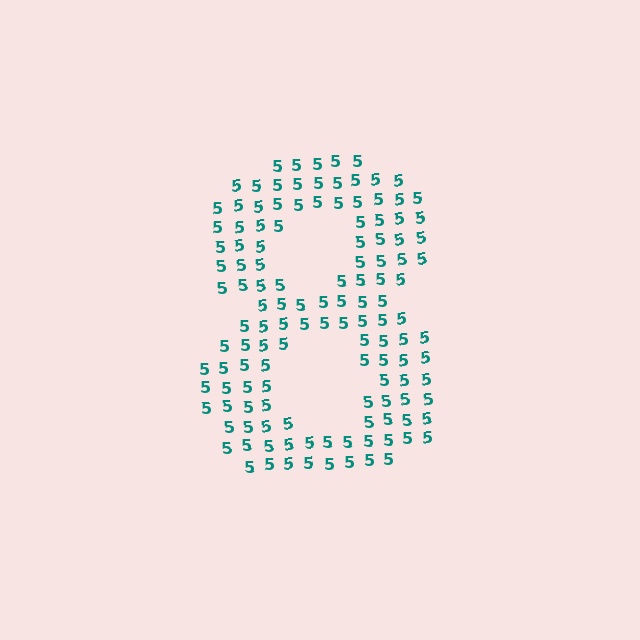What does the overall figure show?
The overall figure shows the digit 8.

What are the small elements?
The small elements are digit 5's.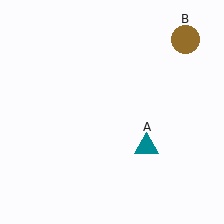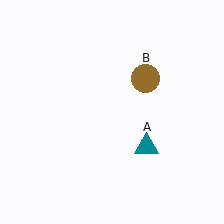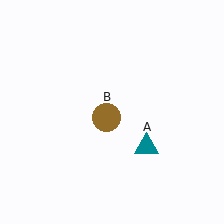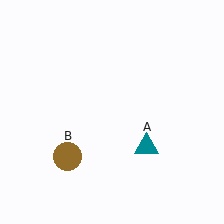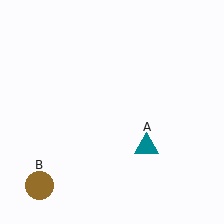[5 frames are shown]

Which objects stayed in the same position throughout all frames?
Teal triangle (object A) remained stationary.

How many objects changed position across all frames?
1 object changed position: brown circle (object B).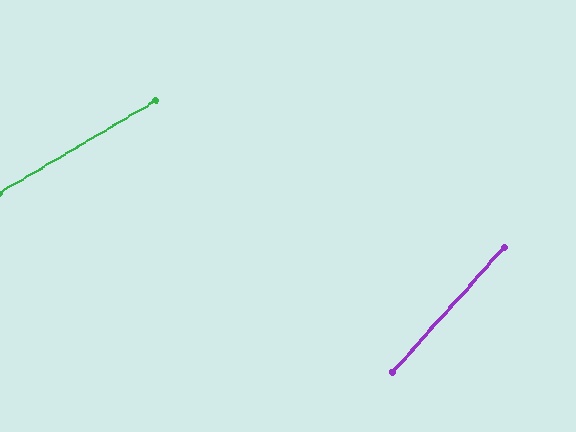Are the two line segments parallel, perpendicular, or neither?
Neither parallel nor perpendicular — they differ by about 18°.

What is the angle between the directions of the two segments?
Approximately 18 degrees.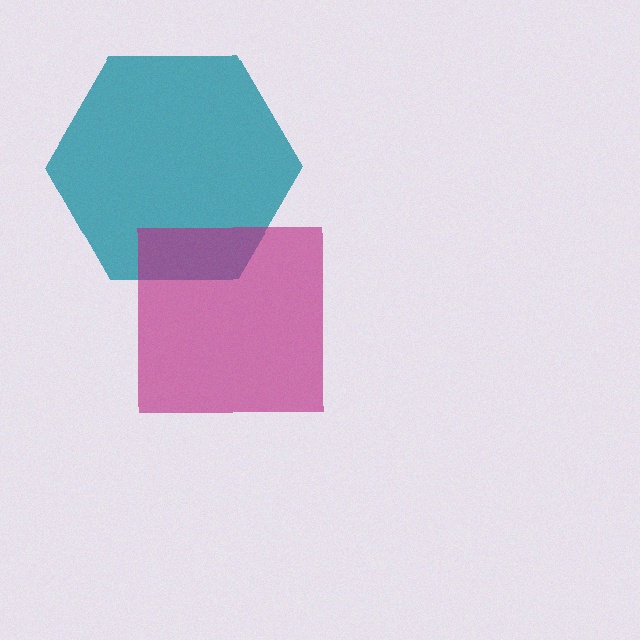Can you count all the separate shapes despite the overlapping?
Yes, there are 2 separate shapes.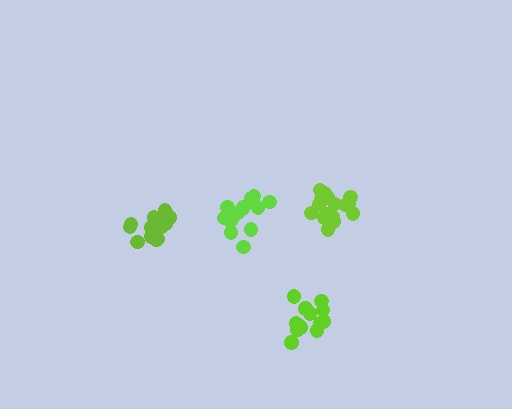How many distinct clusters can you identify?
There are 4 distinct clusters.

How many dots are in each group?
Group 1: 16 dots, Group 2: 16 dots, Group 3: 13 dots, Group 4: 16 dots (61 total).